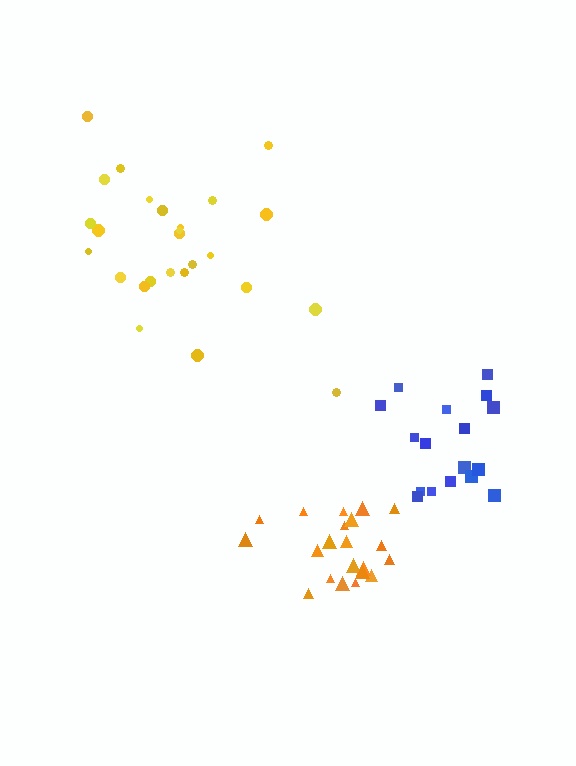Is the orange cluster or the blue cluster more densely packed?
Blue.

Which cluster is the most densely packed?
Blue.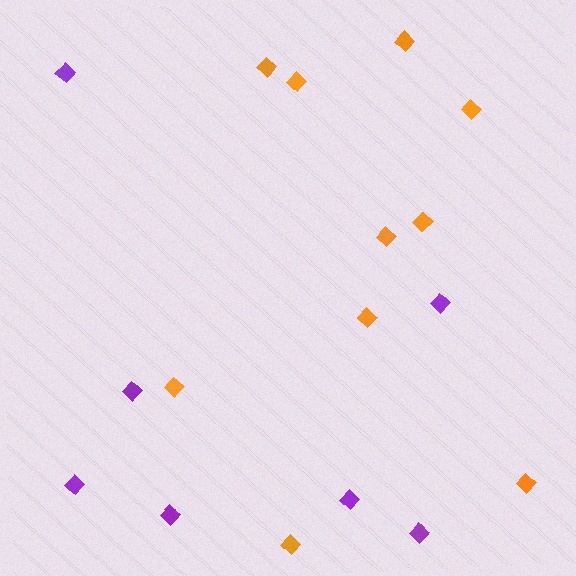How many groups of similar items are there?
There are 2 groups: one group of orange diamonds (10) and one group of purple diamonds (7).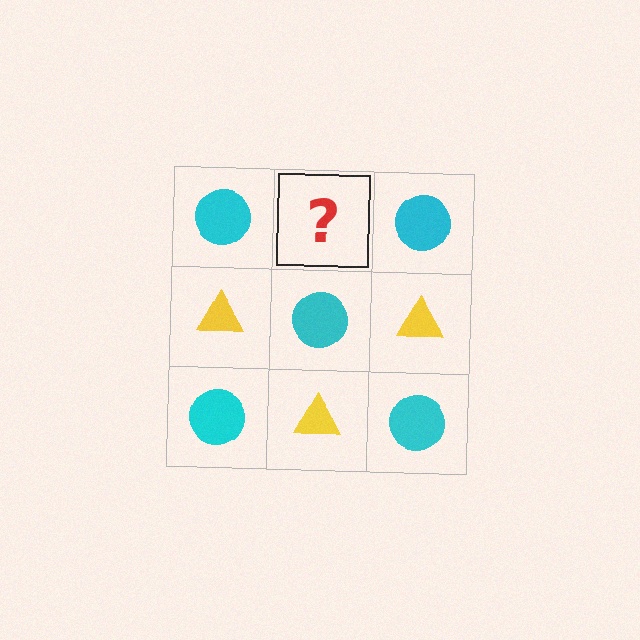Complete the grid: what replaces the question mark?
The question mark should be replaced with a yellow triangle.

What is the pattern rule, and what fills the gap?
The rule is that it alternates cyan circle and yellow triangle in a checkerboard pattern. The gap should be filled with a yellow triangle.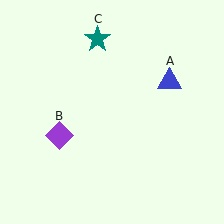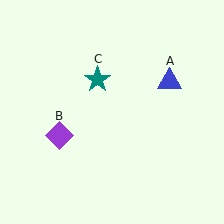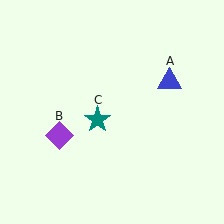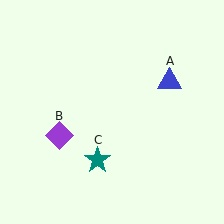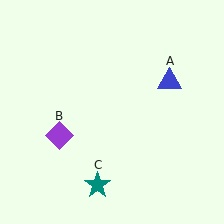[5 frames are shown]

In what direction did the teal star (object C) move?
The teal star (object C) moved down.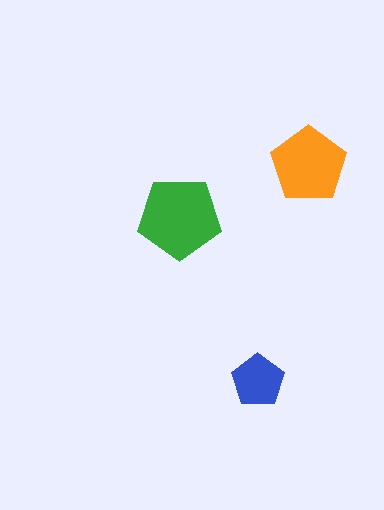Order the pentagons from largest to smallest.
the green one, the orange one, the blue one.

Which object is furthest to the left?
The green pentagon is leftmost.